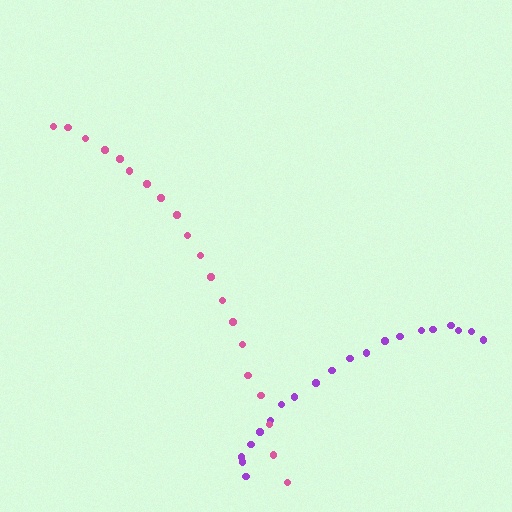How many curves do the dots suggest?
There are 2 distinct paths.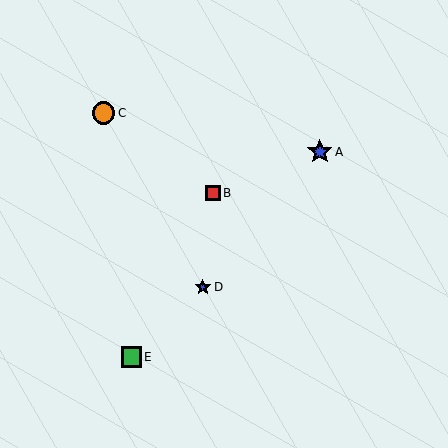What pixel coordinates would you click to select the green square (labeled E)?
Click at (131, 357) to select the green square E.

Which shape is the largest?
The blue star (labeled A) is the largest.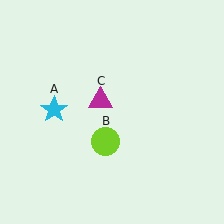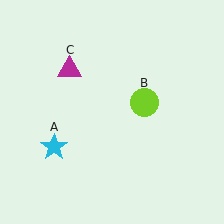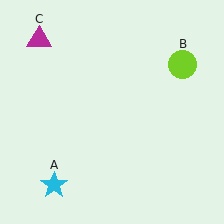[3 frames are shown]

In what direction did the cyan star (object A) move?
The cyan star (object A) moved down.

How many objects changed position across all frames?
3 objects changed position: cyan star (object A), lime circle (object B), magenta triangle (object C).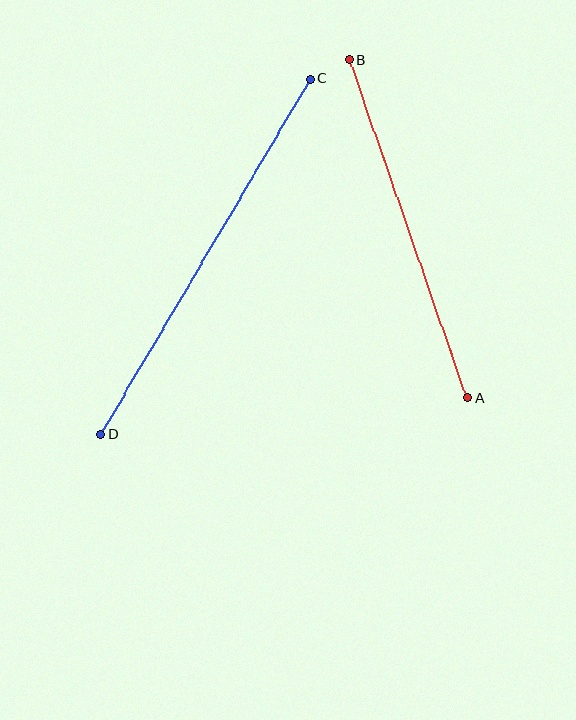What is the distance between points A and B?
The distance is approximately 358 pixels.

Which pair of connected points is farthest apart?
Points C and D are farthest apart.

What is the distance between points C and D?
The distance is approximately 412 pixels.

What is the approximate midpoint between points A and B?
The midpoint is at approximately (409, 229) pixels.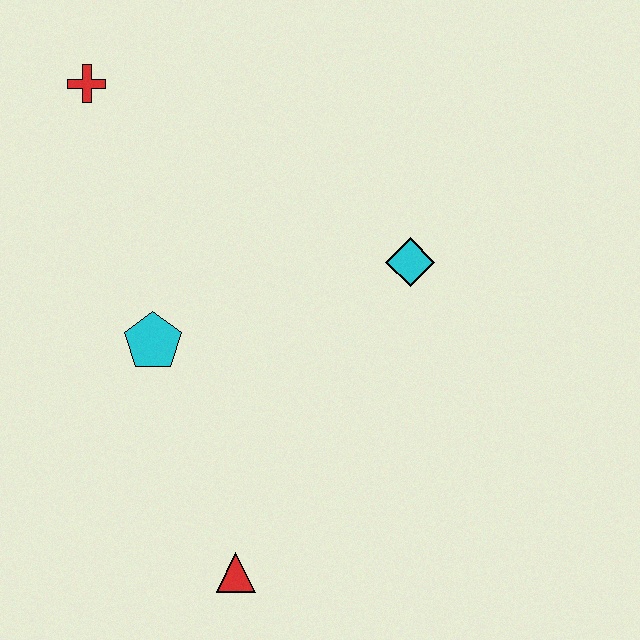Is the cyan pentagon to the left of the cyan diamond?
Yes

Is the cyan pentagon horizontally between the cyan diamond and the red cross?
Yes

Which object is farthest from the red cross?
The red triangle is farthest from the red cross.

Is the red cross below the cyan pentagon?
No